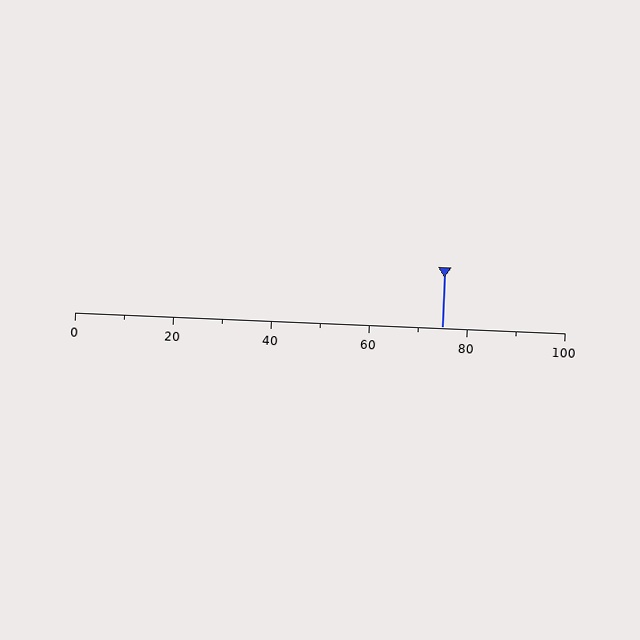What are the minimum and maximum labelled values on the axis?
The axis runs from 0 to 100.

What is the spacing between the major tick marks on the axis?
The major ticks are spaced 20 apart.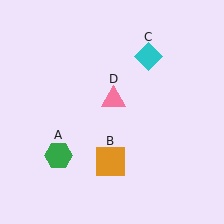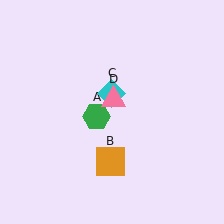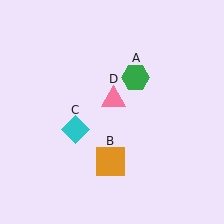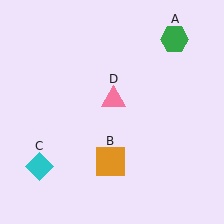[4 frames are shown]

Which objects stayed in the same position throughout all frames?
Orange square (object B) and pink triangle (object D) remained stationary.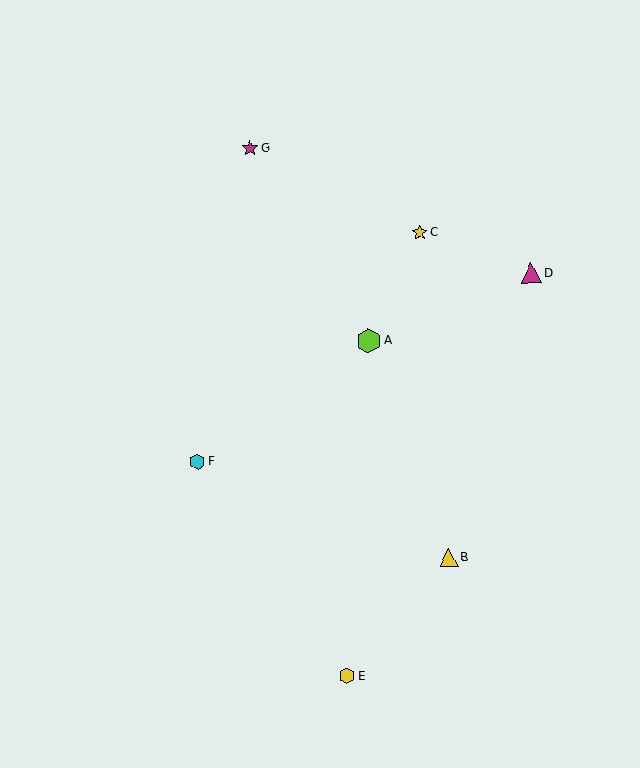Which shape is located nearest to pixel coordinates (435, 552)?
The yellow triangle (labeled B) at (449, 557) is nearest to that location.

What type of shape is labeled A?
Shape A is a lime hexagon.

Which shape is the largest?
The lime hexagon (labeled A) is the largest.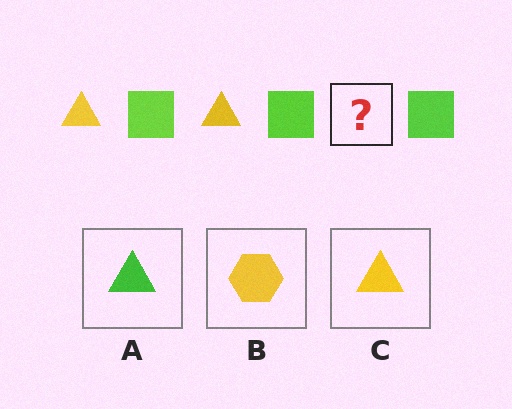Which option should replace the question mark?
Option C.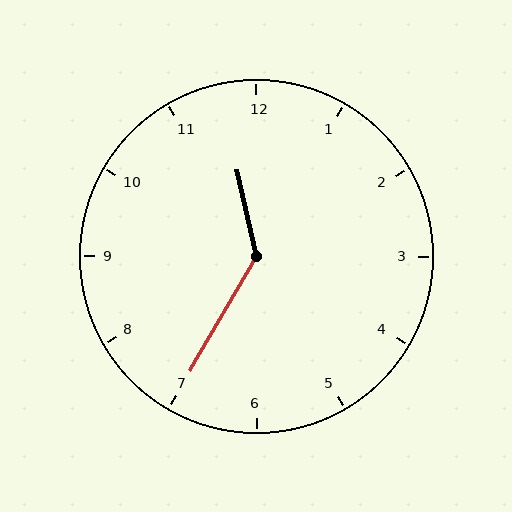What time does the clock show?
11:35.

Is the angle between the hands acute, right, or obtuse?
It is obtuse.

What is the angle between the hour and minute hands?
Approximately 138 degrees.